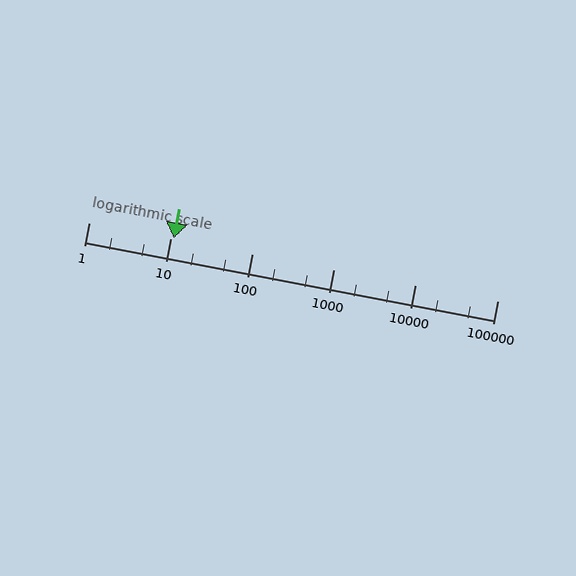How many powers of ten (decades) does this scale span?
The scale spans 5 decades, from 1 to 100000.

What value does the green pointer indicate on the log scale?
The pointer indicates approximately 11.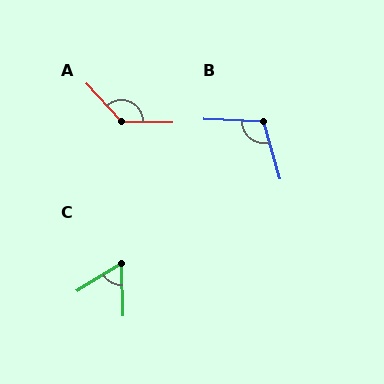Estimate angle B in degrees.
Approximately 108 degrees.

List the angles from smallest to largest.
C (61°), B (108°), A (133°).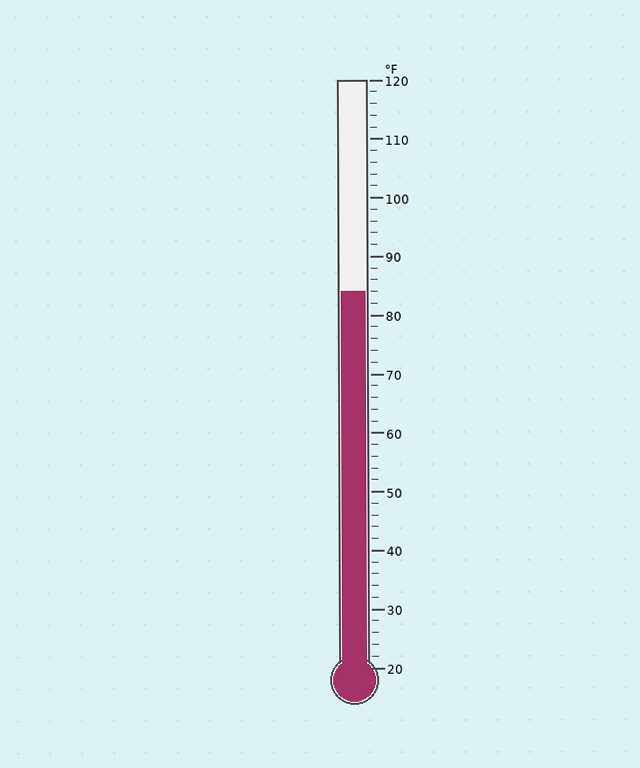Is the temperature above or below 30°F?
The temperature is above 30°F.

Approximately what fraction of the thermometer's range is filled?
The thermometer is filled to approximately 65% of its range.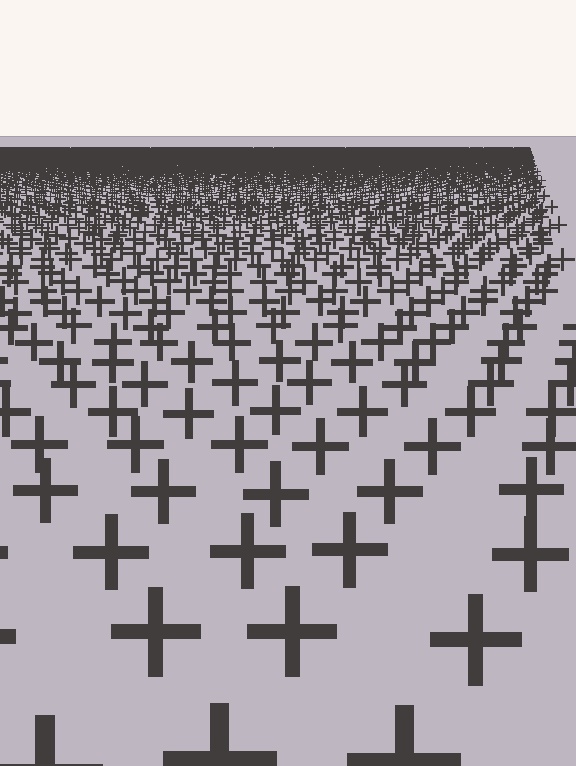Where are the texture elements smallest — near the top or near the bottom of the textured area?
Near the top.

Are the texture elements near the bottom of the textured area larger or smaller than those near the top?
Larger. Near the bottom, elements are closer to the viewer and appear at a bigger on-screen size.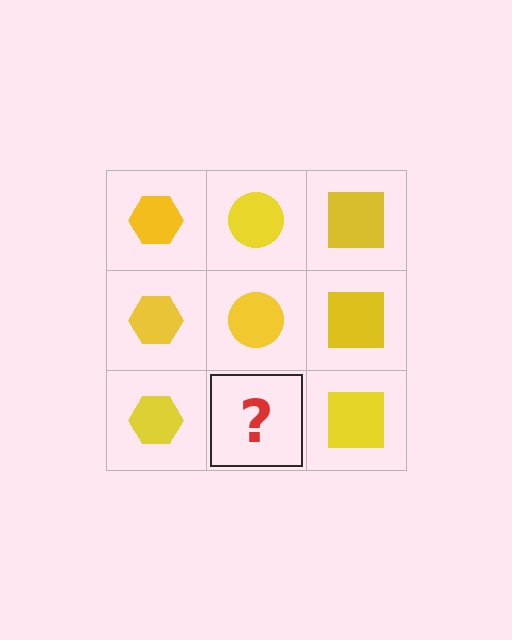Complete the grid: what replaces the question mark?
The question mark should be replaced with a yellow circle.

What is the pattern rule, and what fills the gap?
The rule is that each column has a consistent shape. The gap should be filled with a yellow circle.